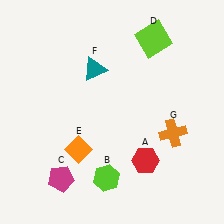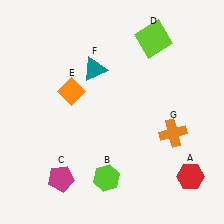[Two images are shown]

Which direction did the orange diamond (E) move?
The orange diamond (E) moved up.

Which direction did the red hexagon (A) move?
The red hexagon (A) moved right.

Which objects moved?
The objects that moved are: the red hexagon (A), the orange diamond (E).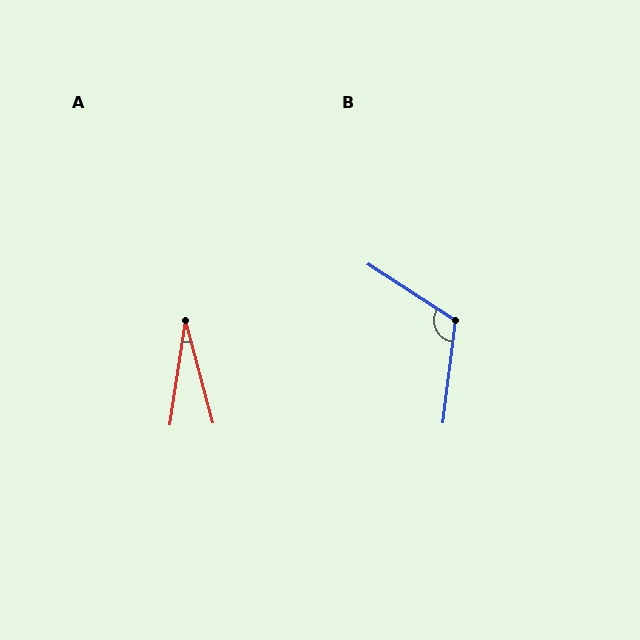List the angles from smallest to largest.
A (23°), B (116°).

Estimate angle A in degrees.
Approximately 23 degrees.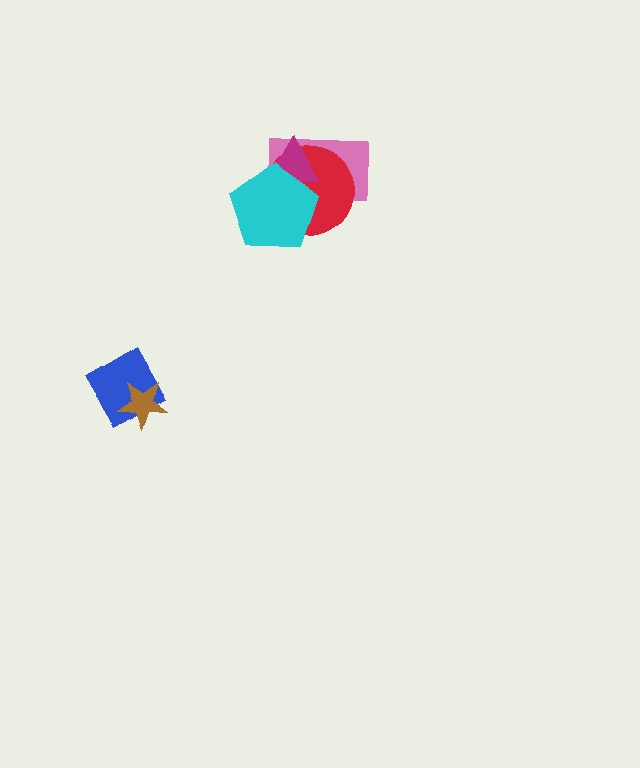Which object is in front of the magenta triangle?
The cyan pentagon is in front of the magenta triangle.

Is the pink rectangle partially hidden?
Yes, it is partially covered by another shape.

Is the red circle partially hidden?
Yes, it is partially covered by another shape.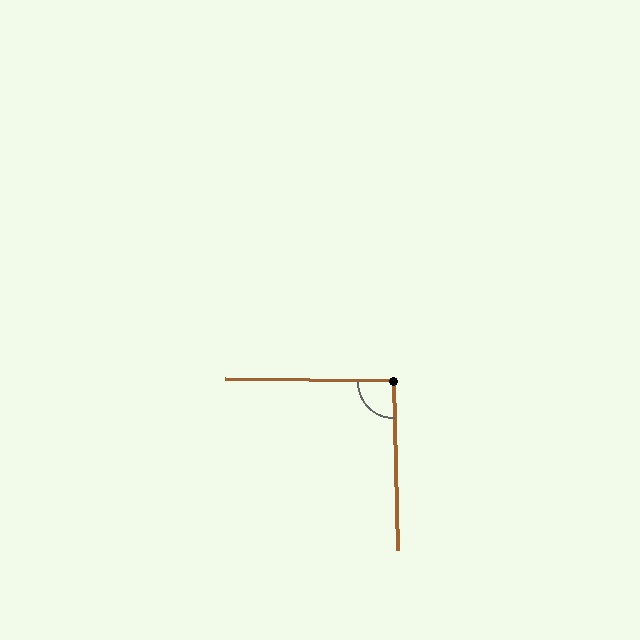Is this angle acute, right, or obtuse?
It is approximately a right angle.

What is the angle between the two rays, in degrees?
Approximately 92 degrees.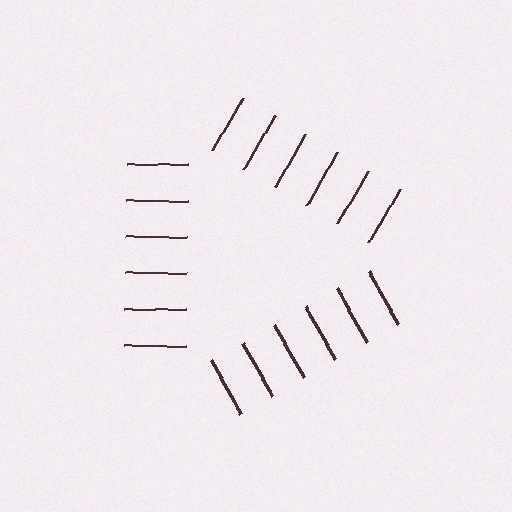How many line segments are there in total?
18 — 6 along each of the 3 edges.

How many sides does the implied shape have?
3 sides — the line-ends trace a triangle.